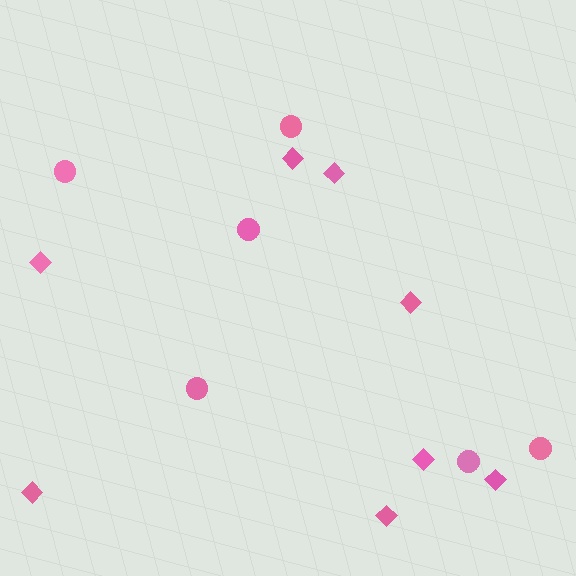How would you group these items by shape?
There are 2 groups: one group of circles (6) and one group of diamonds (8).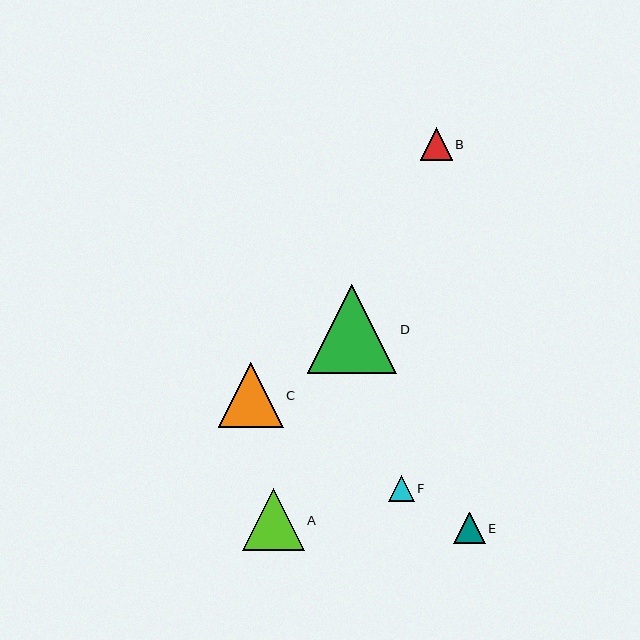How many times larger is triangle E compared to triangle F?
Triangle E is approximately 1.2 times the size of triangle F.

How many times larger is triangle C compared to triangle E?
Triangle C is approximately 2.1 times the size of triangle E.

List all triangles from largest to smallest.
From largest to smallest: D, C, A, B, E, F.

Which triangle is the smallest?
Triangle F is the smallest with a size of approximately 26 pixels.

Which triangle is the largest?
Triangle D is the largest with a size of approximately 89 pixels.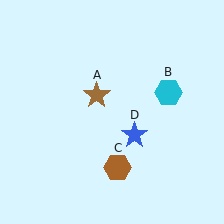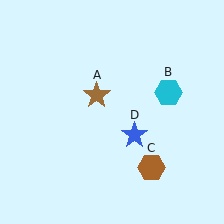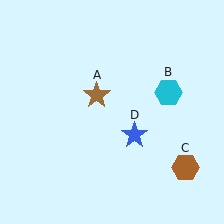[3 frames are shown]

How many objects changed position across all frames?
1 object changed position: brown hexagon (object C).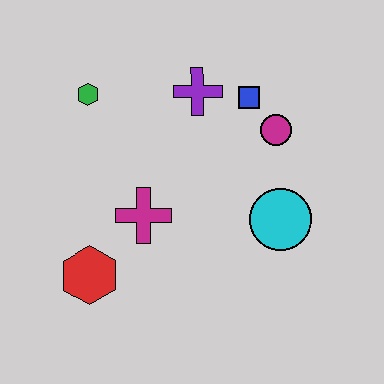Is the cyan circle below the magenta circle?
Yes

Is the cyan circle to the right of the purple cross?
Yes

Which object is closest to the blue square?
The magenta circle is closest to the blue square.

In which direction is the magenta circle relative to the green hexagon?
The magenta circle is to the right of the green hexagon.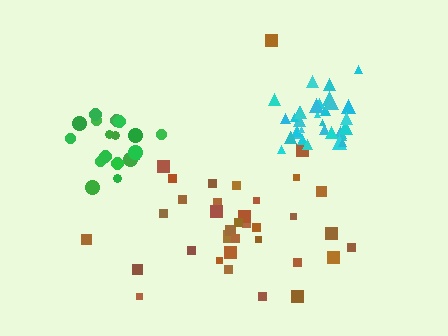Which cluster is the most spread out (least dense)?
Brown.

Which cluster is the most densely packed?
Cyan.